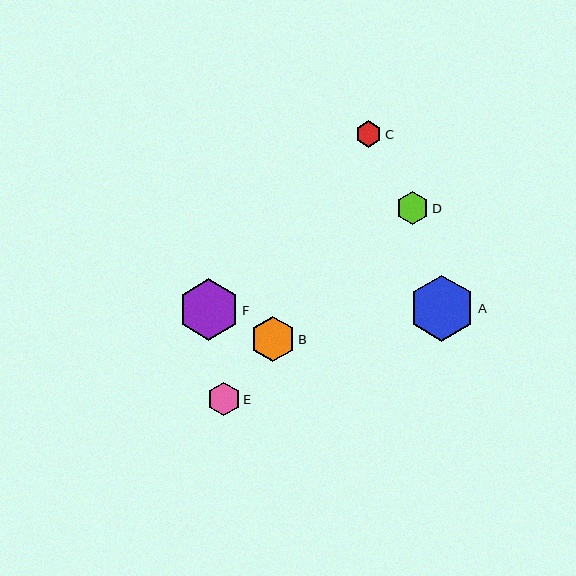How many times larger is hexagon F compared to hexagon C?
Hexagon F is approximately 2.3 times the size of hexagon C.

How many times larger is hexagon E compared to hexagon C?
Hexagon E is approximately 1.3 times the size of hexagon C.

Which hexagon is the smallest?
Hexagon C is the smallest with a size of approximately 26 pixels.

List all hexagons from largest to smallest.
From largest to smallest: A, F, B, E, D, C.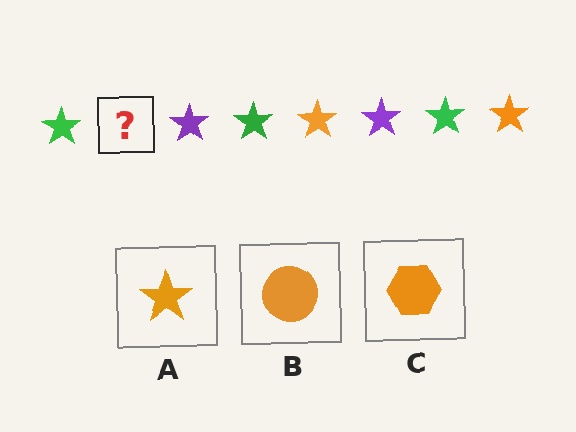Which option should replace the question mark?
Option A.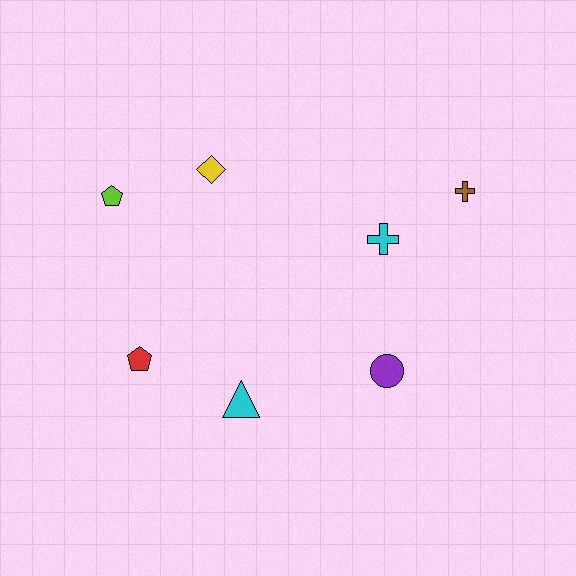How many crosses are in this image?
There are 2 crosses.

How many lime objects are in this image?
There is 1 lime object.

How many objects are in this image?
There are 7 objects.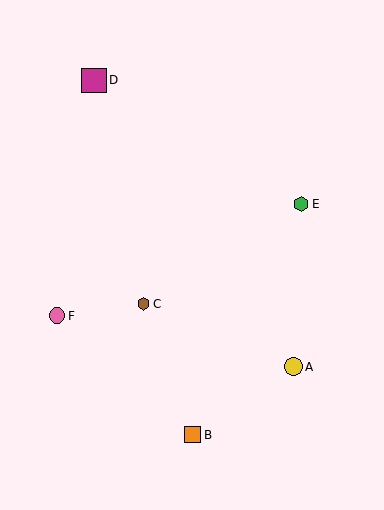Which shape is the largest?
The magenta square (labeled D) is the largest.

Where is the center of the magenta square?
The center of the magenta square is at (94, 80).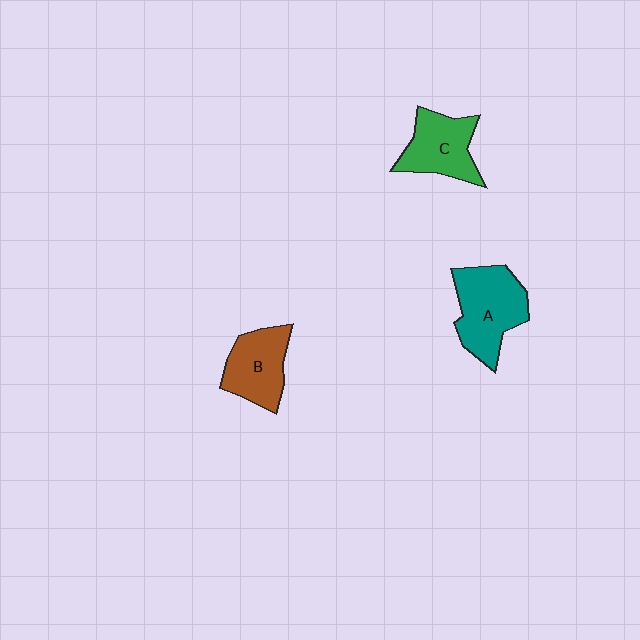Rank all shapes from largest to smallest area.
From largest to smallest: A (teal), C (green), B (brown).